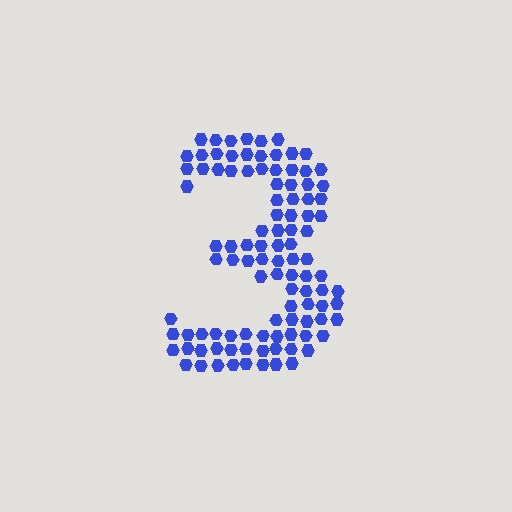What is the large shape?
The large shape is the digit 3.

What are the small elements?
The small elements are hexagons.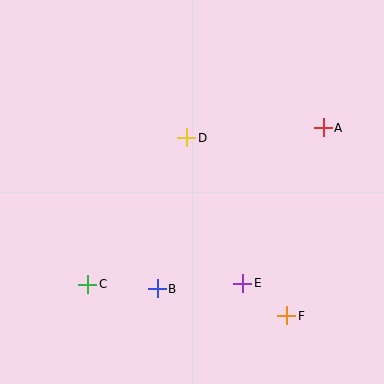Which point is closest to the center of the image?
Point D at (187, 138) is closest to the center.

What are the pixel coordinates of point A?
Point A is at (323, 128).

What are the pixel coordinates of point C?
Point C is at (88, 284).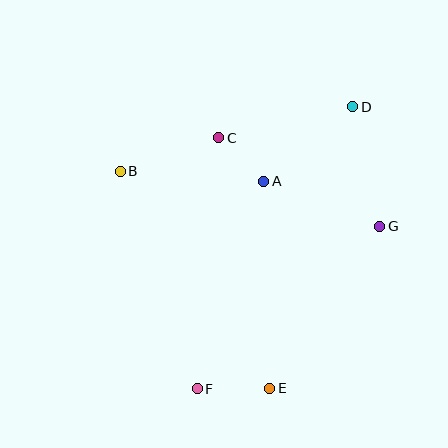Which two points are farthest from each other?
Points D and F are farthest from each other.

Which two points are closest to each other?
Points A and C are closest to each other.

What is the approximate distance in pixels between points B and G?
The distance between B and G is approximately 265 pixels.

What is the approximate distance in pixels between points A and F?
The distance between A and F is approximately 218 pixels.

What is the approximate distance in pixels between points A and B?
The distance between A and B is approximately 144 pixels.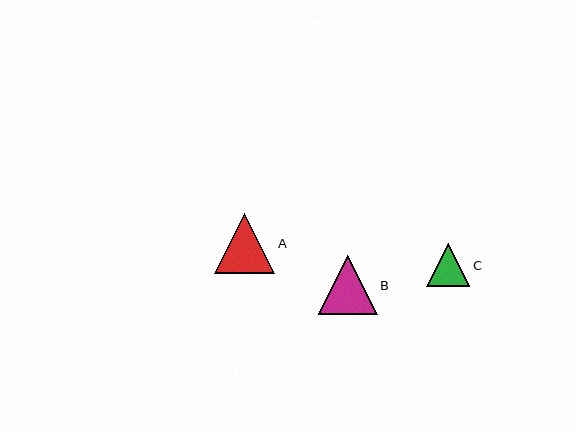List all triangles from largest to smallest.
From largest to smallest: A, B, C.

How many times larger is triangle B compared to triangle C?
Triangle B is approximately 1.4 times the size of triangle C.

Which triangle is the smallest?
Triangle C is the smallest with a size of approximately 43 pixels.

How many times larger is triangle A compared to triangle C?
Triangle A is approximately 1.4 times the size of triangle C.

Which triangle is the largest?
Triangle A is the largest with a size of approximately 60 pixels.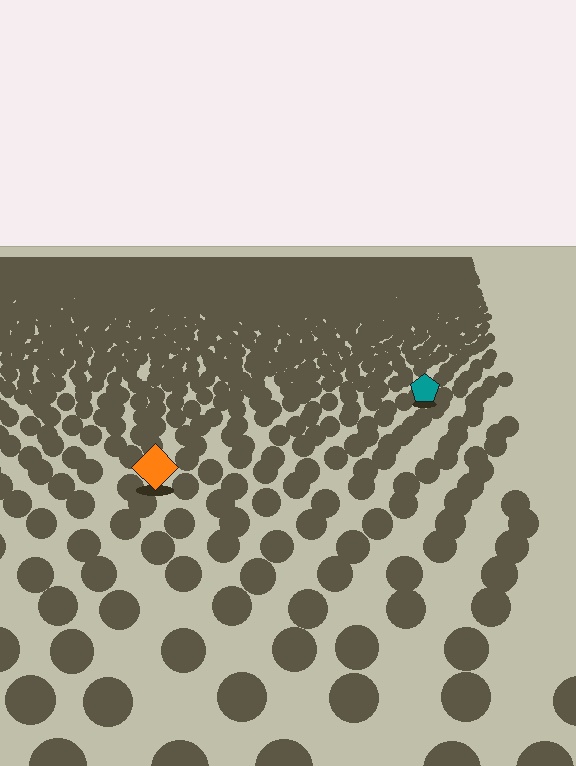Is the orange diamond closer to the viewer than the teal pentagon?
Yes. The orange diamond is closer — you can tell from the texture gradient: the ground texture is coarser near it.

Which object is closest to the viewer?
The orange diamond is closest. The texture marks near it are larger and more spread out.